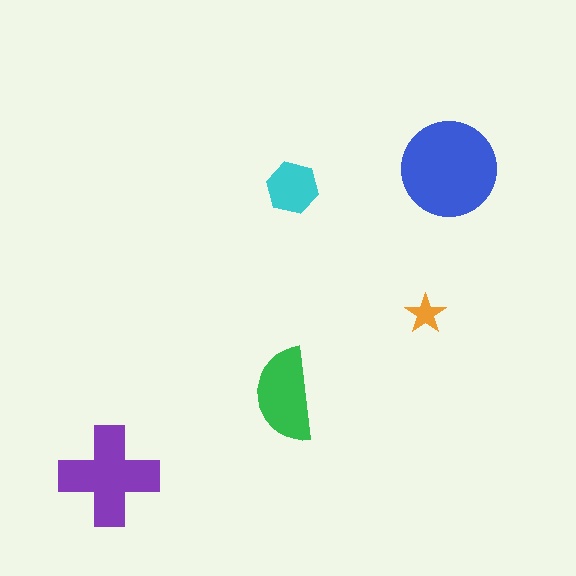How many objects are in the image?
There are 5 objects in the image.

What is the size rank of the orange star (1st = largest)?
5th.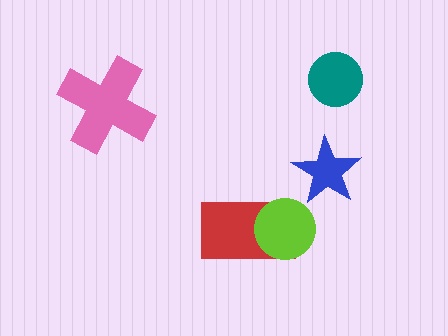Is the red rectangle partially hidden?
Yes, it is partially covered by another shape.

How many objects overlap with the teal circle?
0 objects overlap with the teal circle.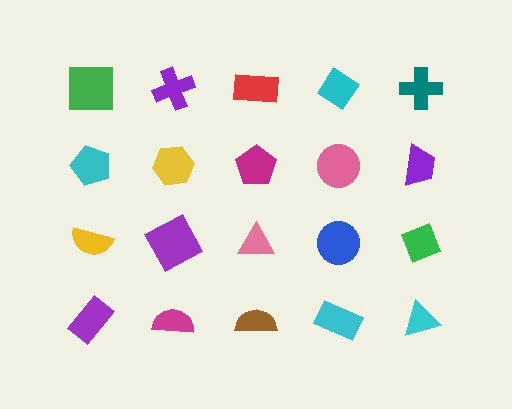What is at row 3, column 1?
A yellow semicircle.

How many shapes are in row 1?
5 shapes.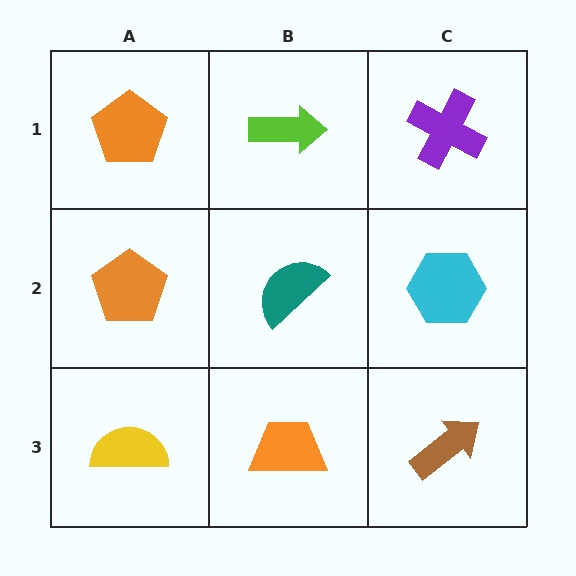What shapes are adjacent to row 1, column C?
A cyan hexagon (row 2, column C), a lime arrow (row 1, column B).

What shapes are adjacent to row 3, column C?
A cyan hexagon (row 2, column C), an orange trapezoid (row 3, column B).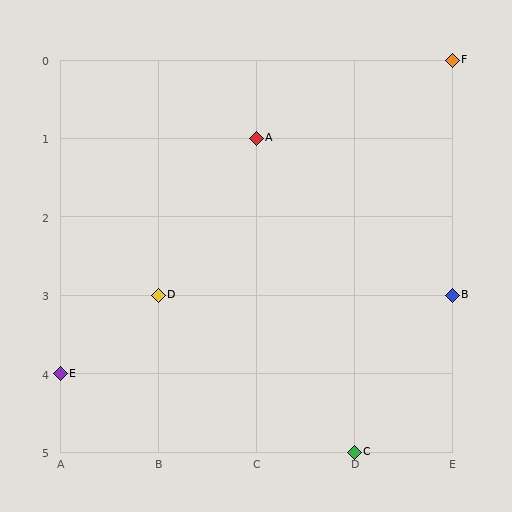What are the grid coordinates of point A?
Point A is at grid coordinates (C, 1).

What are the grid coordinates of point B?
Point B is at grid coordinates (E, 3).